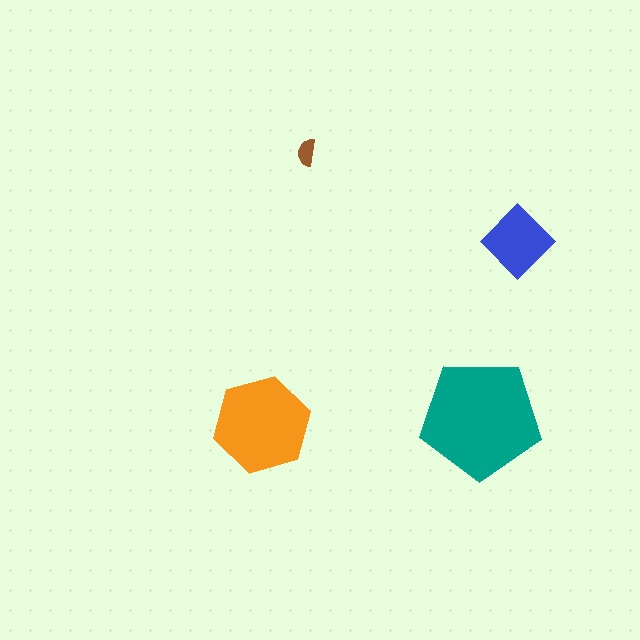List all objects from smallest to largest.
The brown semicircle, the blue diamond, the orange hexagon, the teal pentagon.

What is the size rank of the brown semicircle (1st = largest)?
4th.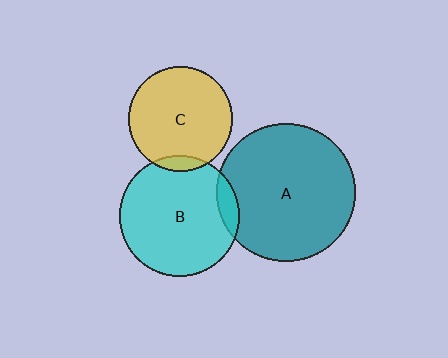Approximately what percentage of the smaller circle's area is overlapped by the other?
Approximately 10%.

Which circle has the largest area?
Circle A (teal).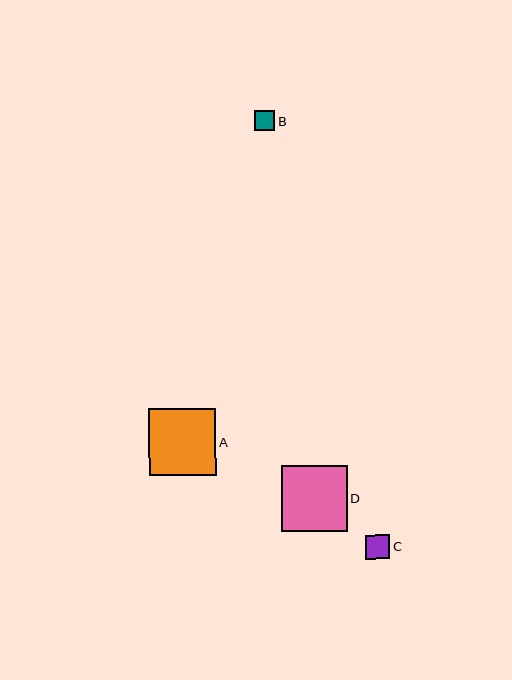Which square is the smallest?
Square B is the smallest with a size of approximately 21 pixels.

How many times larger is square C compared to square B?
Square C is approximately 1.2 times the size of square B.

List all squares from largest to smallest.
From largest to smallest: A, D, C, B.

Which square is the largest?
Square A is the largest with a size of approximately 67 pixels.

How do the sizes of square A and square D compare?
Square A and square D are approximately the same size.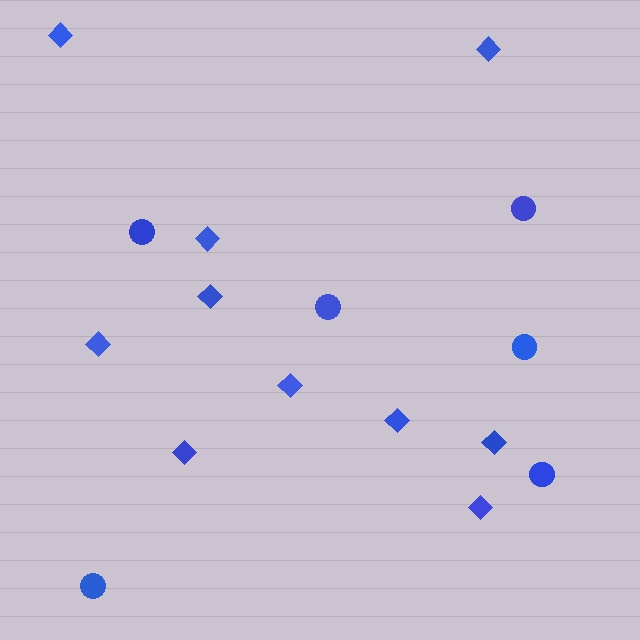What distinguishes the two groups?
There are 2 groups: one group of circles (6) and one group of diamonds (10).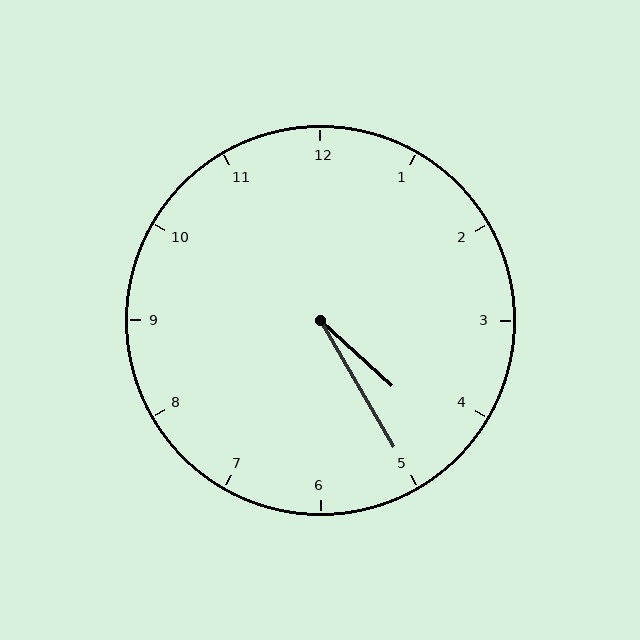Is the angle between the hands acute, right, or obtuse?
It is acute.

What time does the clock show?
4:25.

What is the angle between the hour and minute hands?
Approximately 18 degrees.